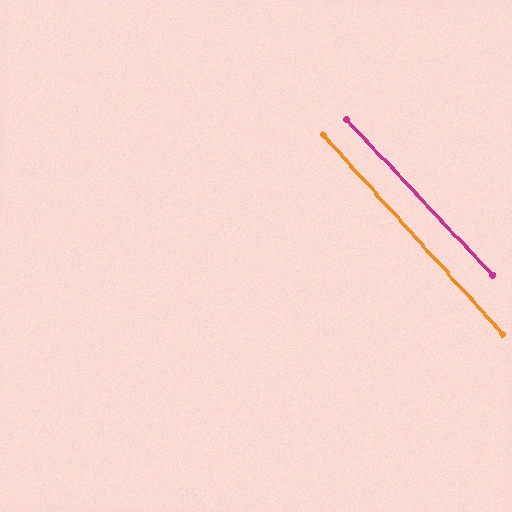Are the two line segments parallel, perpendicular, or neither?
Parallel — their directions differ by only 1.1°.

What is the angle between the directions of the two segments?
Approximately 1 degree.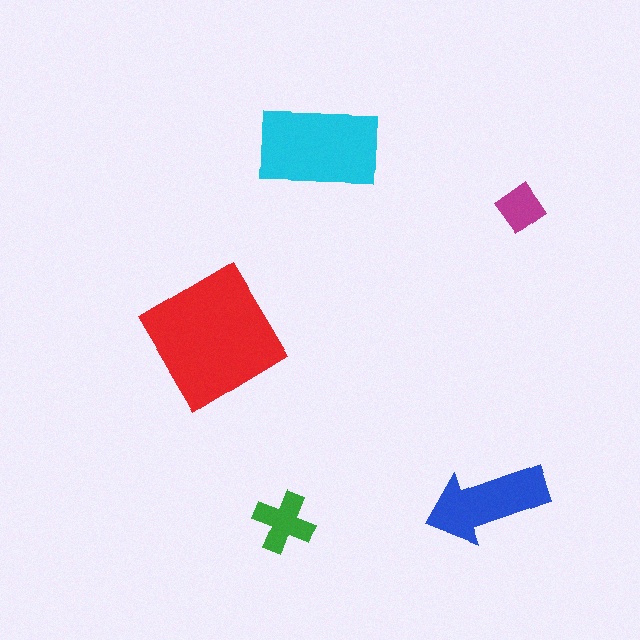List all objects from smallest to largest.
The magenta diamond, the green cross, the blue arrow, the cyan rectangle, the red diamond.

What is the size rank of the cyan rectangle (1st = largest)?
2nd.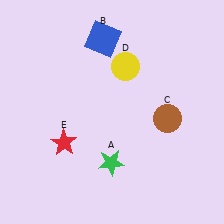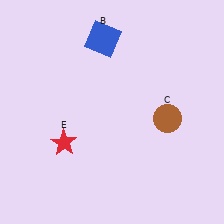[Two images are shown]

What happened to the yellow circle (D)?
The yellow circle (D) was removed in Image 2. It was in the top-right area of Image 1.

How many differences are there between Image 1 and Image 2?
There are 2 differences between the two images.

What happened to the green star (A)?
The green star (A) was removed in Image 2. It was in the bottom-left area of Image 1.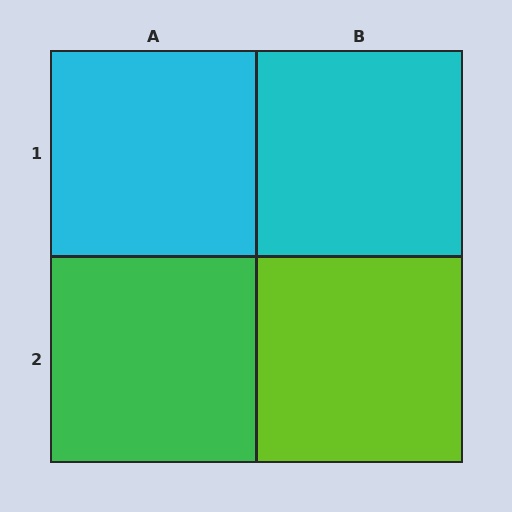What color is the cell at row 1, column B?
Cyan.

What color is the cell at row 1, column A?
Cyan.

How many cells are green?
1 cell is green.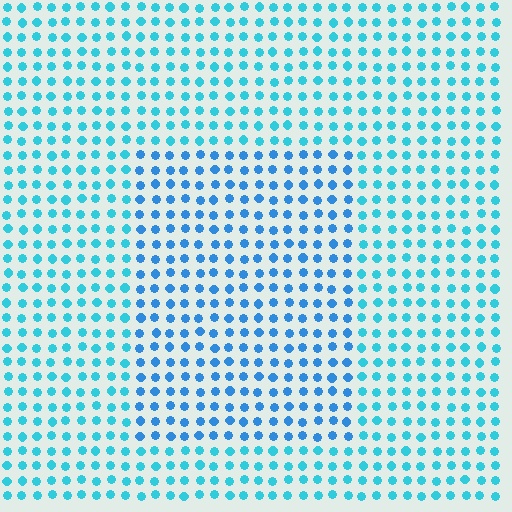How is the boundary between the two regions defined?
The boundary is defined purely by a slight shift in hue (about 23 degrees). Spacing, size, and orientation are identical on both sides.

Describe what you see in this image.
The image is filled with small cyan elements in a uniform arrangement. A rectangle-shaped region is visible where the elements are tinted to a slightly different hue, forming a subtle color boundary.